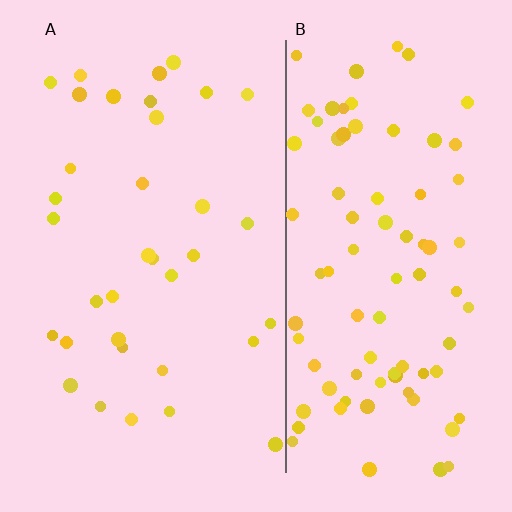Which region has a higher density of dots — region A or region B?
B (the right).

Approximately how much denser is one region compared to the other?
Approximately 2.4× — region B over region A.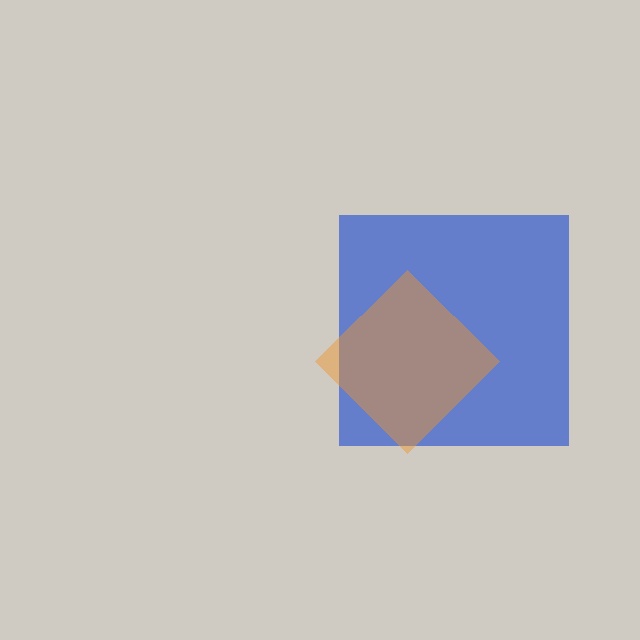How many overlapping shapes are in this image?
There are 2 overlapping shapes in the image.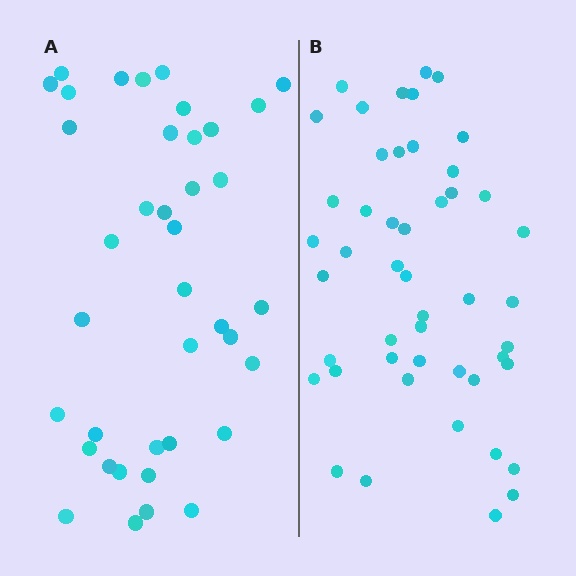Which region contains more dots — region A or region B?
Region B (the right region) has more dots.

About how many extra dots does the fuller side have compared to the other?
Region B has roughly 8 or so more dots than region A.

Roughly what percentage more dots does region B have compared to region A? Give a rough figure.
About 25% more.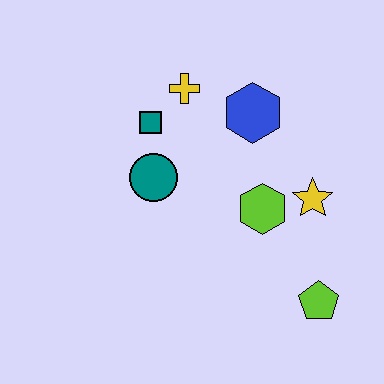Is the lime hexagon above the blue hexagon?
No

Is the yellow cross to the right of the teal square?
Yes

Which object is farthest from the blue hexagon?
The lime pentagon is farthest from the blue hexagon.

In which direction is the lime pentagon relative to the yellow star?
The lime pentagon is below the yellow star.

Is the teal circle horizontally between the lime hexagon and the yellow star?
No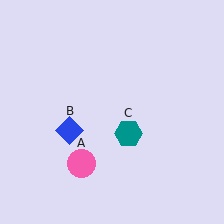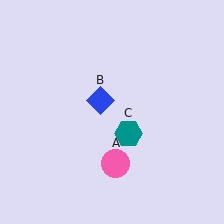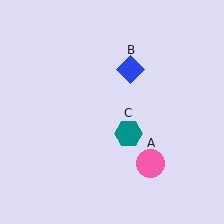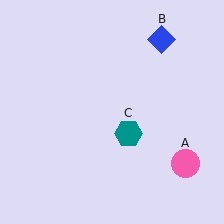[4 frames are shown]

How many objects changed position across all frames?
2 objects changed position: pink circle (object A), blue diamond (object B).